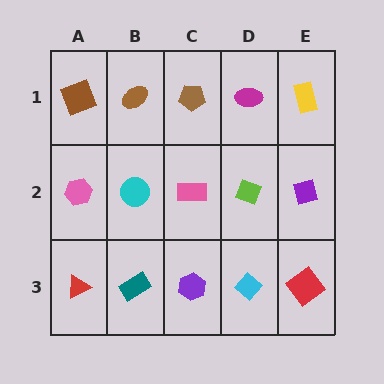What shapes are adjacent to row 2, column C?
A brown pentagon (row 1, column C), a purple hexagon (row 3, column C), a cyan circle (row 2, column B), a lime diamond (row 2, column D).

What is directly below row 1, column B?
A cyan circle.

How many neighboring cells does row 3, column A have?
2.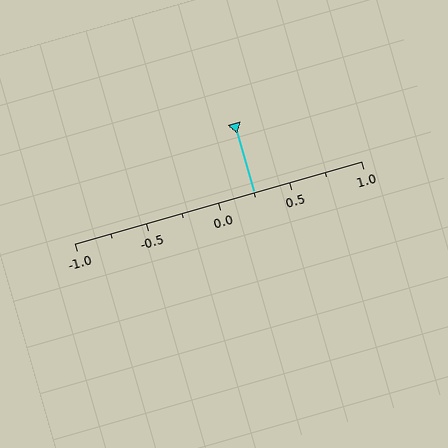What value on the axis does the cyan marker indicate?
The marker indicates approximately 0.25.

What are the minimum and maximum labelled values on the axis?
The axis runs from -1.0 to 1.0.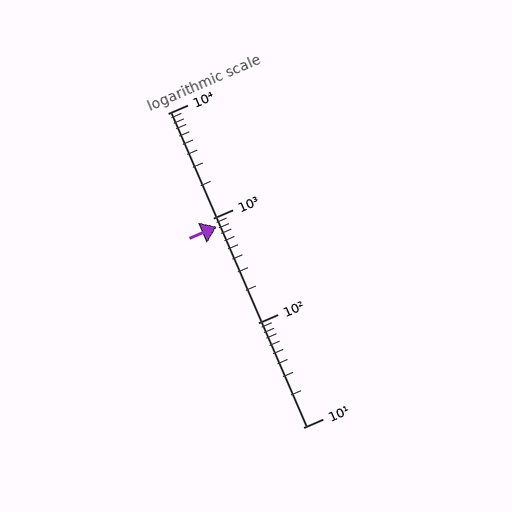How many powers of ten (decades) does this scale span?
The scale spans 3 decades, from 10 to 10000.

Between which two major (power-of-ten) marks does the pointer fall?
The pointer is between 100 and 1000.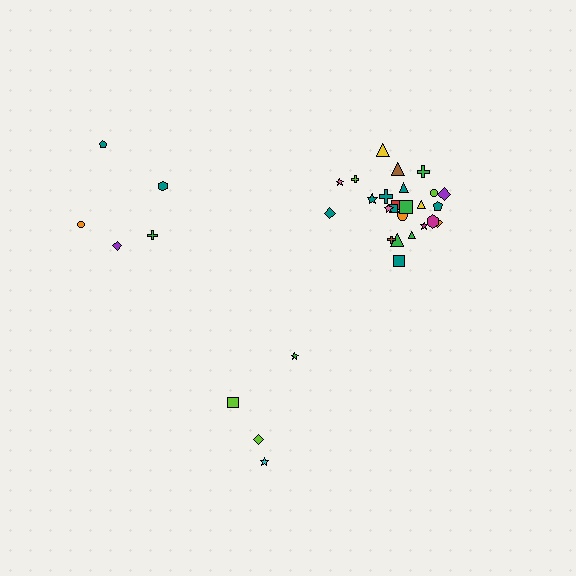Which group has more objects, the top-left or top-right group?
The top-right group.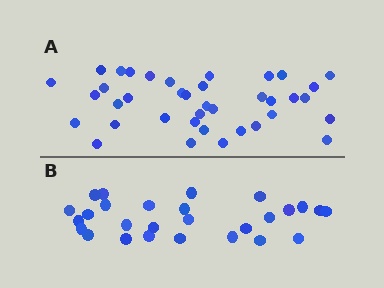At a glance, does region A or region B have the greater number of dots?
Region A (the top region) has more dots.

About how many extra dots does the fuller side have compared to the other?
Region A has roughly 12 or so more dots than region B.